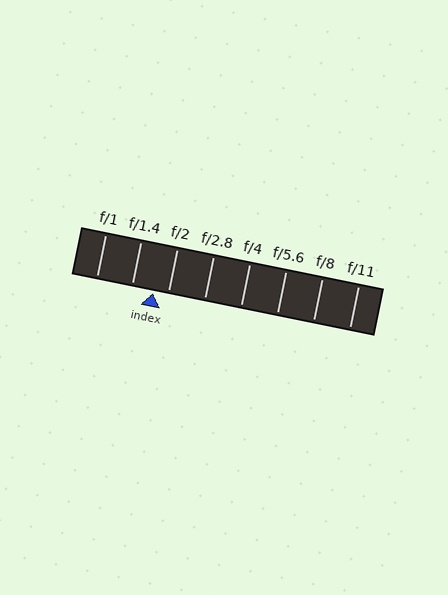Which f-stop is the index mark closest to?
The index mark is closest to f/2.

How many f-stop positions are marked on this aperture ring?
There are 8 f-stop positions marked.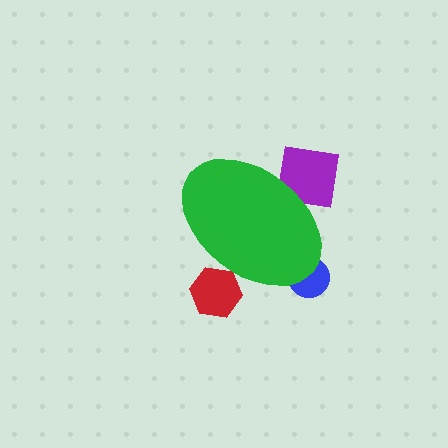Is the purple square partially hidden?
Yes, the purple square is partially hidden behind the green ellipse.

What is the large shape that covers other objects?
A green ellipse.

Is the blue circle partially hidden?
Yes, the blue circle is partially hidden behind the green ellipse.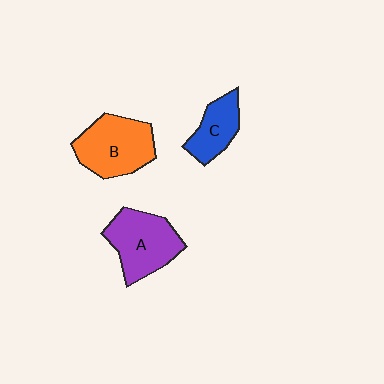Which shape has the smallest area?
Shape C (blue).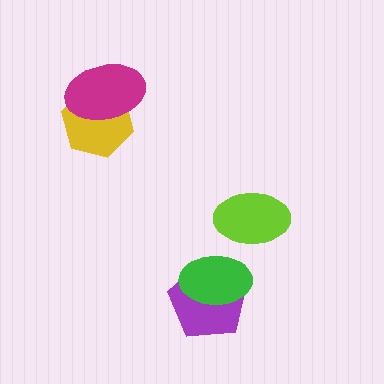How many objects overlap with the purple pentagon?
1 object overlaps with the purple pentagon.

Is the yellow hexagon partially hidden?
Yes, it is partially covered by another shape.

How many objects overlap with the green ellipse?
1 object overlaps with the green ellipse.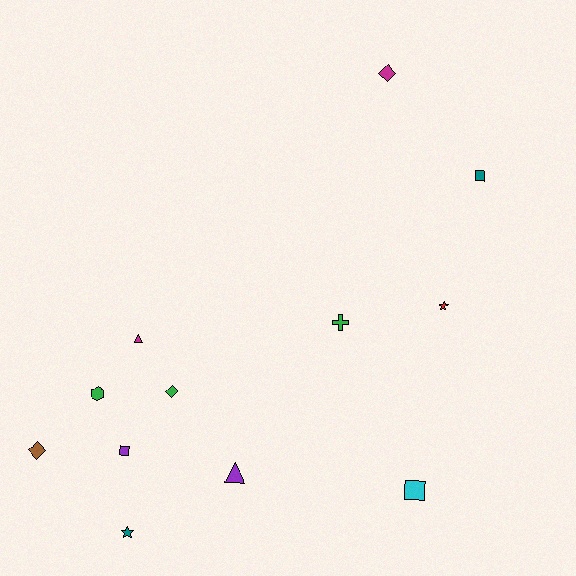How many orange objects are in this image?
There are no orange objects.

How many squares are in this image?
There are 3 squares.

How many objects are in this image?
There are 12 objects.